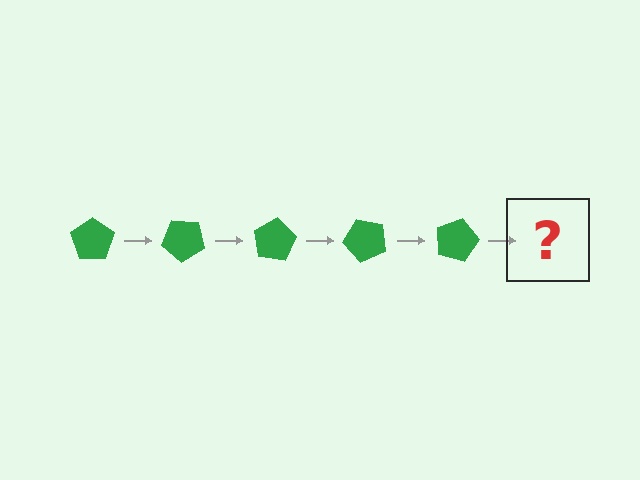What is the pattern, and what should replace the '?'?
The pattern is that the pentagon rotates 40 degrees each step. The '?' should be a green pentagon rotated 200 degrees.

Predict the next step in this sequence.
The next step is a green pentagon rotated 200 degrees.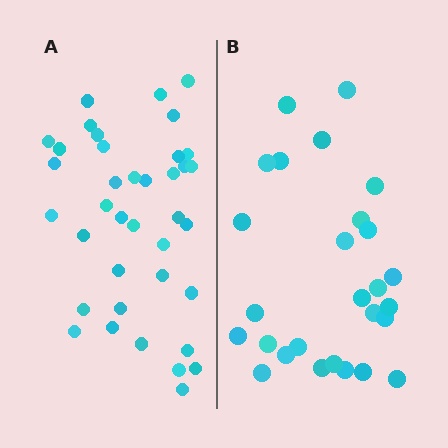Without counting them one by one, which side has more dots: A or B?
Region A (the left region) has more dots.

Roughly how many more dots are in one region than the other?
Region A has roughly 12 or so more dots than region B.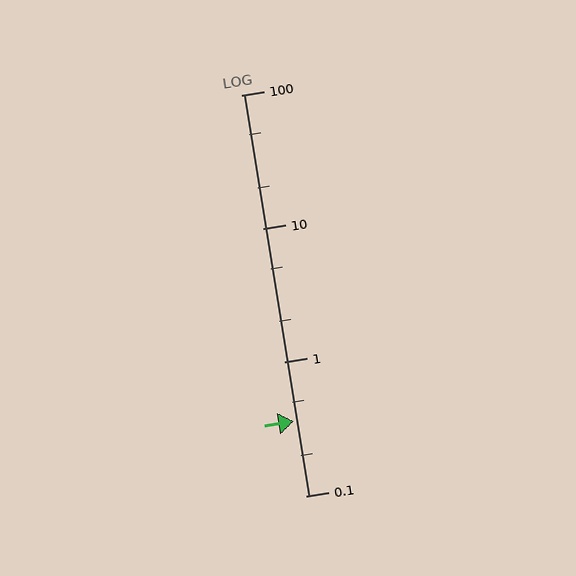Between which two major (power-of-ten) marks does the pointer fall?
The pointer is between 0.1 and 1.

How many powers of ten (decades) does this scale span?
The scale spans 3 decades, from 0.1 to 100.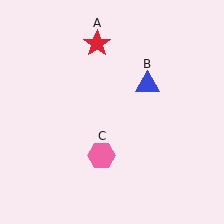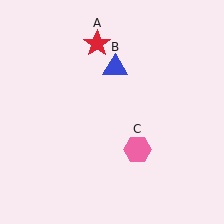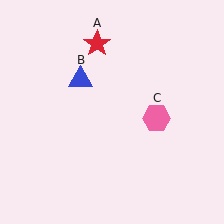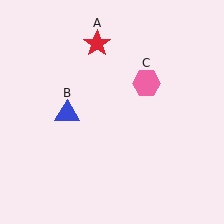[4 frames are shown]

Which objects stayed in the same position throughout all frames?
Red star (object A) remained stationary.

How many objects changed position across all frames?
2 objects changed position: blue triangle (object B), pink hexagon (object C).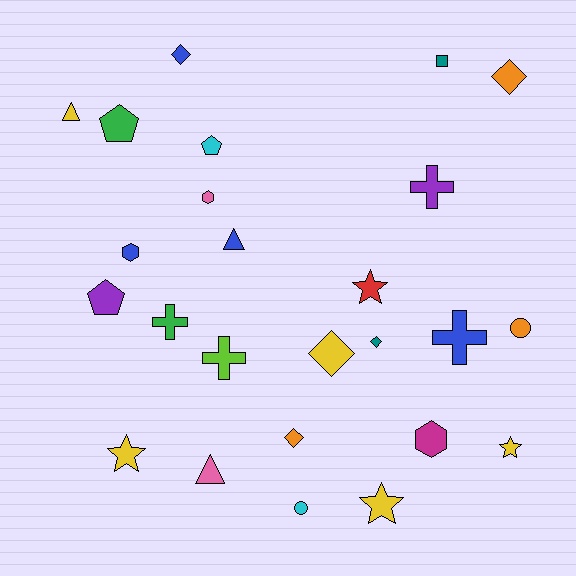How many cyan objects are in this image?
There are 2 cyan objects.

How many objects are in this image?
There are 25 objects.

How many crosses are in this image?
There are 4 crosses.